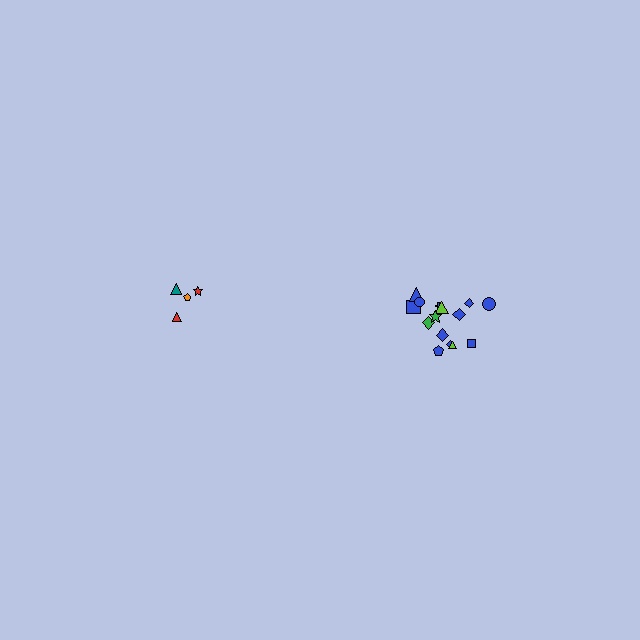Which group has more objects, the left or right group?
The right group.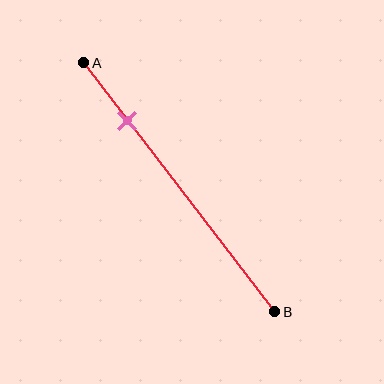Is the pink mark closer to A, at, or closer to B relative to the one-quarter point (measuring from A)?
The pink mark is approximately at the one-quarter point of segment AB.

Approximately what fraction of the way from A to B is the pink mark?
The pink mark is approximately 25% of the way from A to B.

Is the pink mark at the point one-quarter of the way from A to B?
Yes, the mark is approximately at the one-quarter point.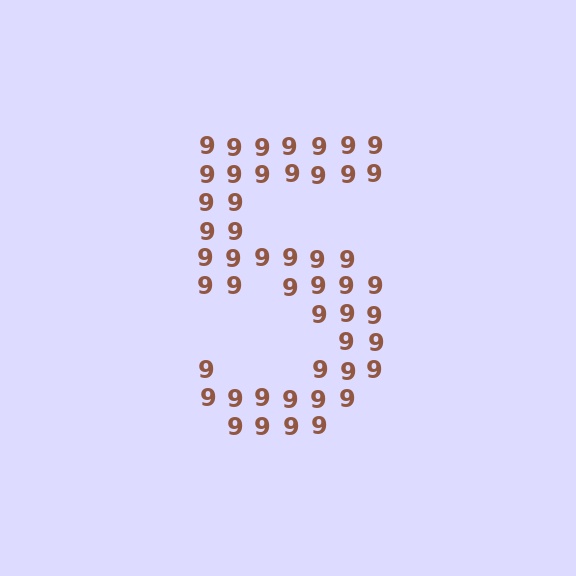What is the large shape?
The large shape is the digit 5.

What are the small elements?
The small elements are digit 9's.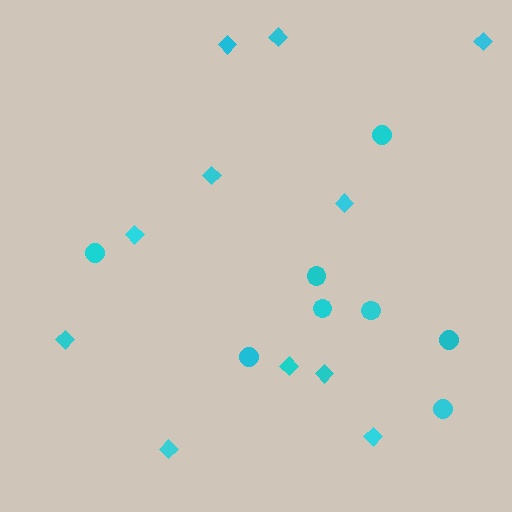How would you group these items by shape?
There are 2 groups: one group of circles (8) and one group of diamonds (11).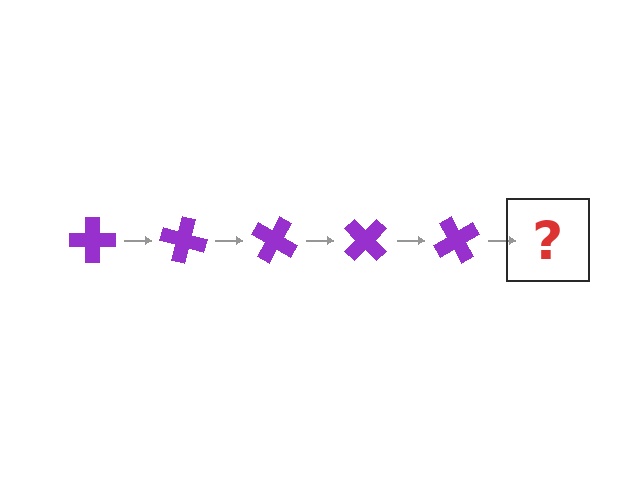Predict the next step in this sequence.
The next step is a purple cross rotated 75 degrees.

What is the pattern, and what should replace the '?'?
The pattern is that the cross rotates 15 degrees each step. The '?' should be a purple cross rotated 75 degrees.